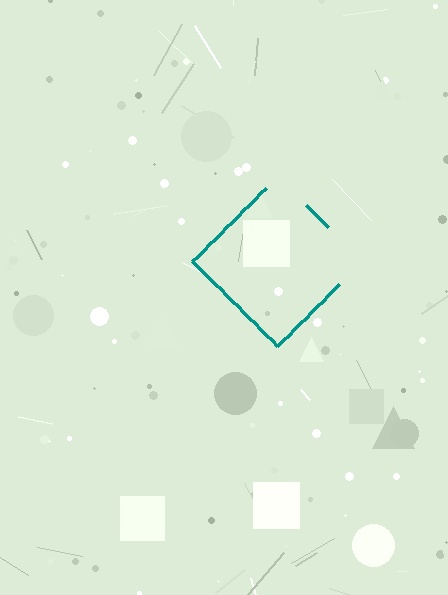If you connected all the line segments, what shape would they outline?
They would outline a diamond.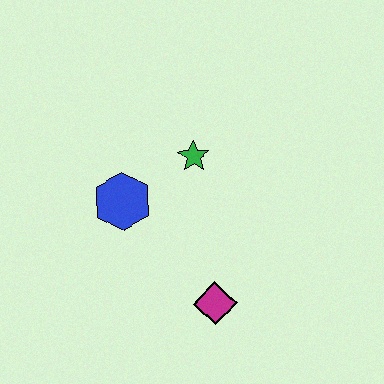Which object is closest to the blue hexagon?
The green star is closest to the blue hexagon.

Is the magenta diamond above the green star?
No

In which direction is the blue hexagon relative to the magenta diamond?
The blue hexagon is above the magenta diamond.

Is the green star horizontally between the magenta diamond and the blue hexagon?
Yes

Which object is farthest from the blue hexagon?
The magenta diamond is farthest from the blue hexagon.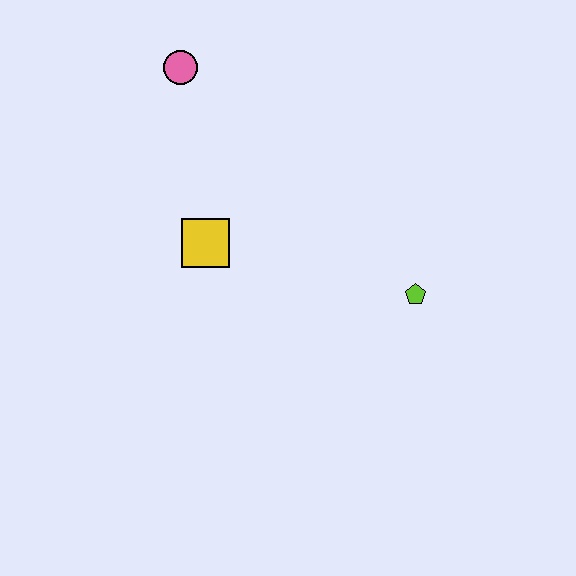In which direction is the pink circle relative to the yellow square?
The pink circle is above the yellow square.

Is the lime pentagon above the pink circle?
No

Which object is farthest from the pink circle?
The lime pentagon is farthest from the pink circle.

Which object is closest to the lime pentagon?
The yellow square is closest to the lime pentagon.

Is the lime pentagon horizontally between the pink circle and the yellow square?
No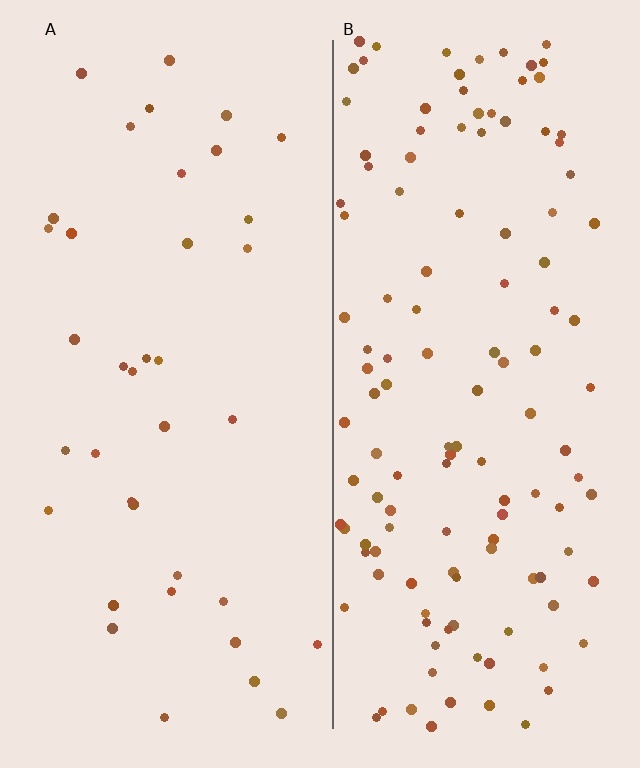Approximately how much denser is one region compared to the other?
Approximately 3.4× — region B over region A.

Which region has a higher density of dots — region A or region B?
B (the right).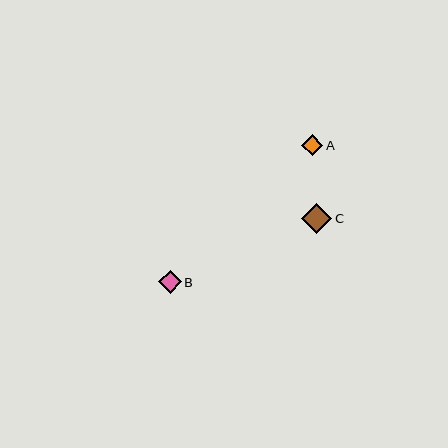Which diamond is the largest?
Diamond C is the largest with a size of approximately 31 pixels.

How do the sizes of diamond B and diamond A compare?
Diamond B and diamond A are approximately the same size.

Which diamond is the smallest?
Diamond A is the smallest with a size of approximately 21 pixels.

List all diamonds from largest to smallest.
From largest to smallest: C, B, A.